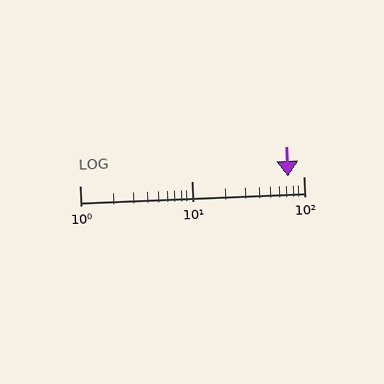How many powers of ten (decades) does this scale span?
The scale spans 2 decades, from 1 to 100.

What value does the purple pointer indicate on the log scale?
The pointer indicates approximately 73.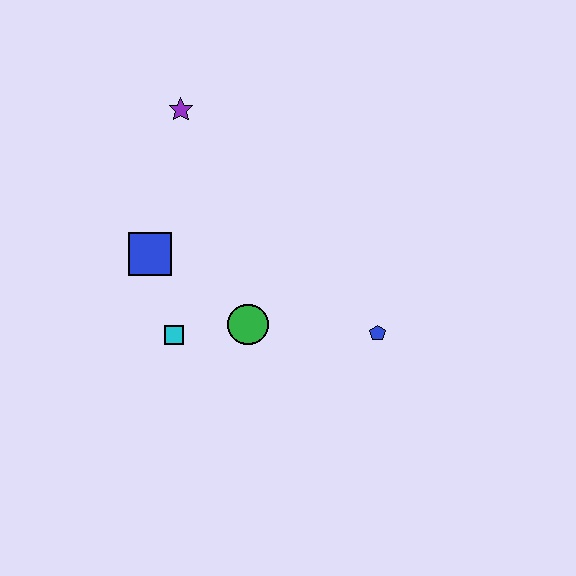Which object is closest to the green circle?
The cyan square is closest to the green circle.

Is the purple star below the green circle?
No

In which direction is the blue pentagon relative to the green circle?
The blue pentagon is to the right of the green circle.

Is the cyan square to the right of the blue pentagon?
No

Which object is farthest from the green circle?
The purple star is farthest from the green circle.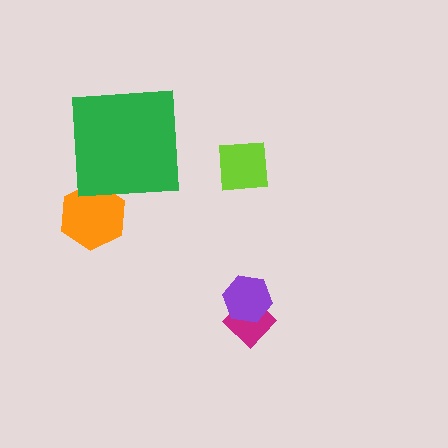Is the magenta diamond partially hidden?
Yes, it is partially covered by another shape.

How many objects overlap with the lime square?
0 objects overlap with the lime square.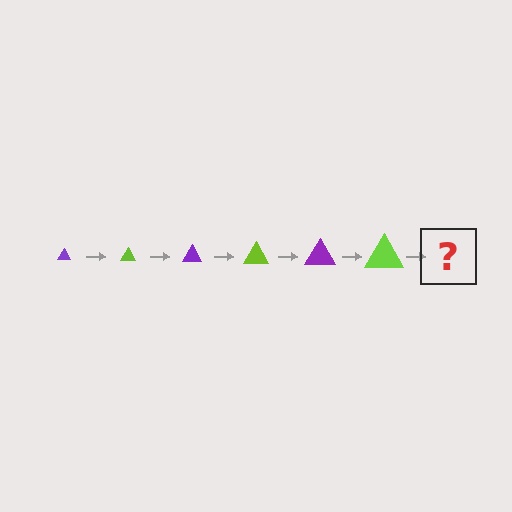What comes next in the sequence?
The next element should be a purple triangle, larger than the previous one.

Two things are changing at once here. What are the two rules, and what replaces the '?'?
The two rules are that the triangle grows larger each step and the color cycles through purple and lime. The '?' should be a purple triangle, larger than the previous one.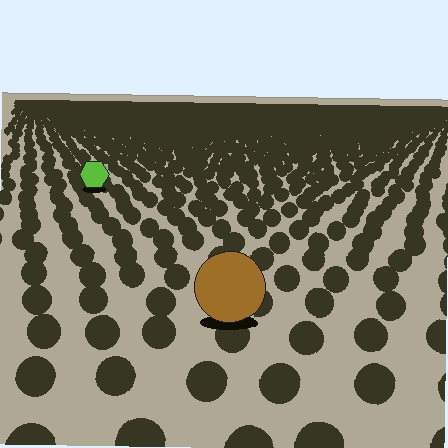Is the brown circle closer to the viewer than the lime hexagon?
Yes. The brown circle is closer — you can tell from the texture gradient: the ground texture is coarser near it.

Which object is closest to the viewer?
The brown circle is closest. The texture marks near it are larger and more spread out.